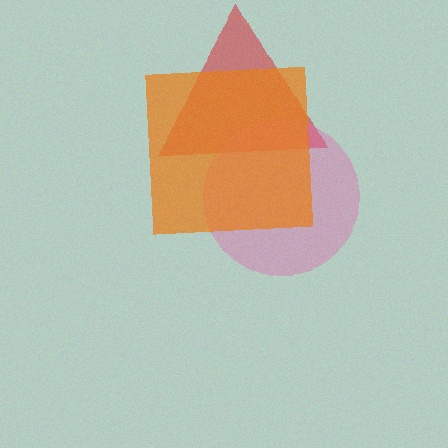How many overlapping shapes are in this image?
There are 3 overlapping shapes in the image.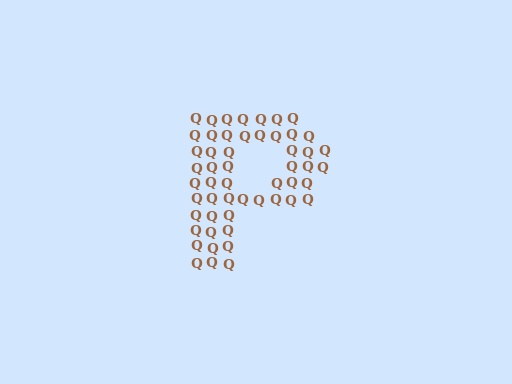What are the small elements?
The small elements are letter Q's.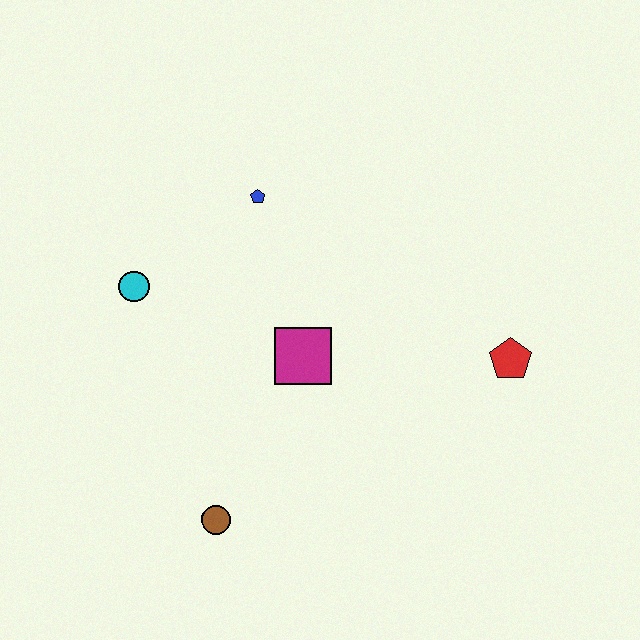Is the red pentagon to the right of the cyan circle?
Yes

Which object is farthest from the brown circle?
The red pentagon is farthest from the brown circle.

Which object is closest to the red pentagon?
The magenta square is closest to the red pentagon.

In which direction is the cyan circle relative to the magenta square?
The cyan circle is to the left of the magenta square.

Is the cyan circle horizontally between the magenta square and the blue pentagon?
No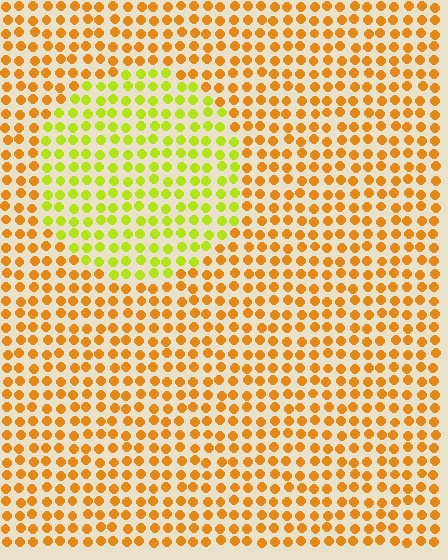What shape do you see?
I see a circle.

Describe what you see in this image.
The image is filled with small orange elements in a uniform arrangement. A circle-shaped region is visible where the elements are tinted to a slightly different hue, forming a subtle color boundary.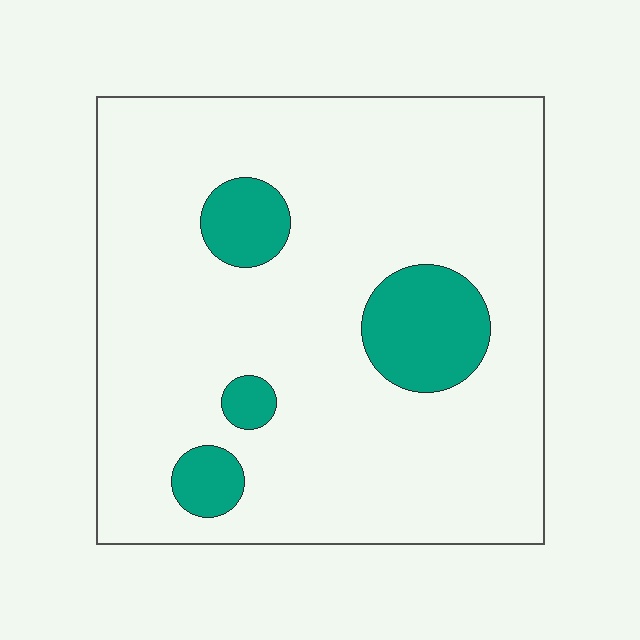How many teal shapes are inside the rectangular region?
4.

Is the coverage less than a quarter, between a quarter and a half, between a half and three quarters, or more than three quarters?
Less than a quarter.